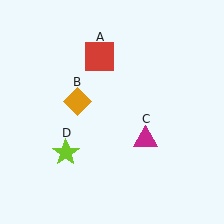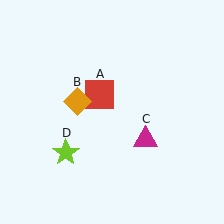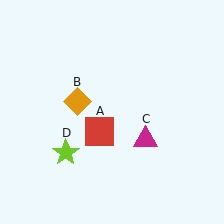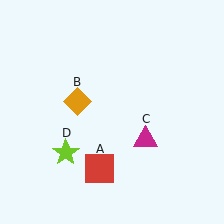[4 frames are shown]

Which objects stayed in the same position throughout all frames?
Orange diamond (object B) and magenta triangle (object C) and lime star (object D) remained stationary.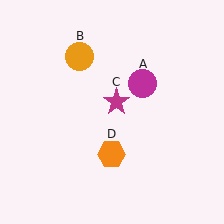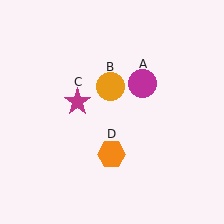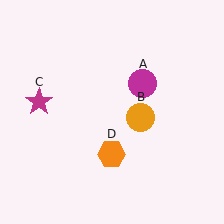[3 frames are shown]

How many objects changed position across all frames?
2 objects changed position: orange circle (object B), magenta star (object C).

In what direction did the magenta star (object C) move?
The magenta star (object C) moved left.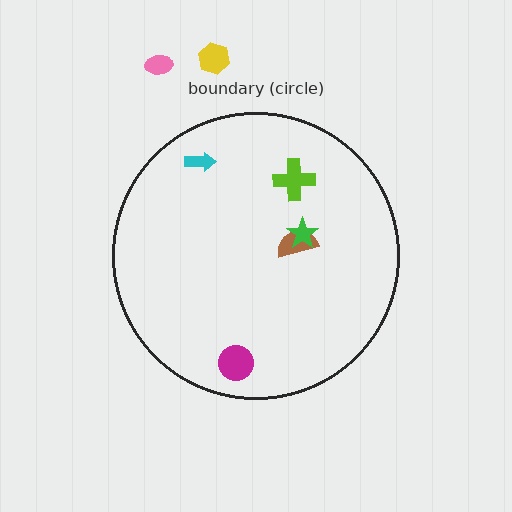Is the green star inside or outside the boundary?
Inside.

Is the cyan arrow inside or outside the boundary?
Inside.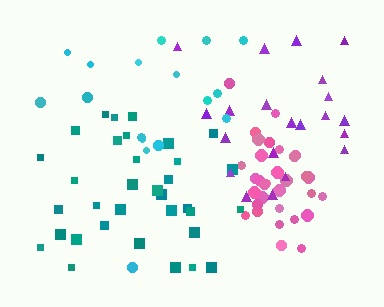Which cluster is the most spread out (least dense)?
Cyan.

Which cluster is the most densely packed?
Pink.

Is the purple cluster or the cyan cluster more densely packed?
Purple.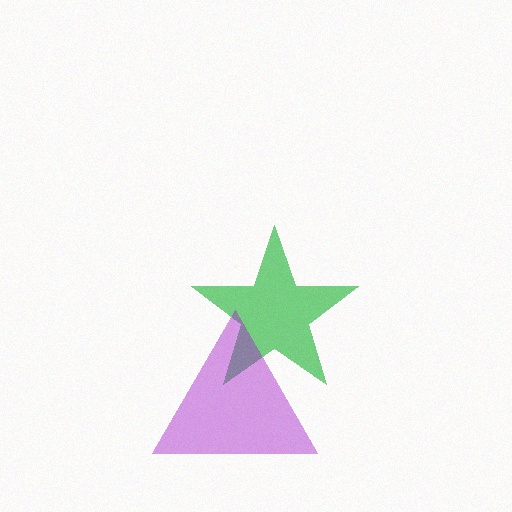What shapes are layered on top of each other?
The layered shapes are: a green star, a purple triangle.